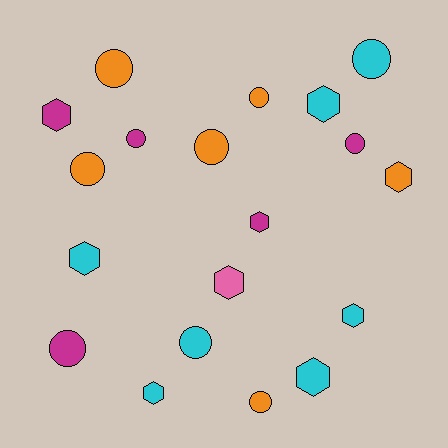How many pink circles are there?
There are no pink circles.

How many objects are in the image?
There are 19 objects.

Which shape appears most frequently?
Circle, with 10 objects.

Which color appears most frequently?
Cyan, with 7 objects.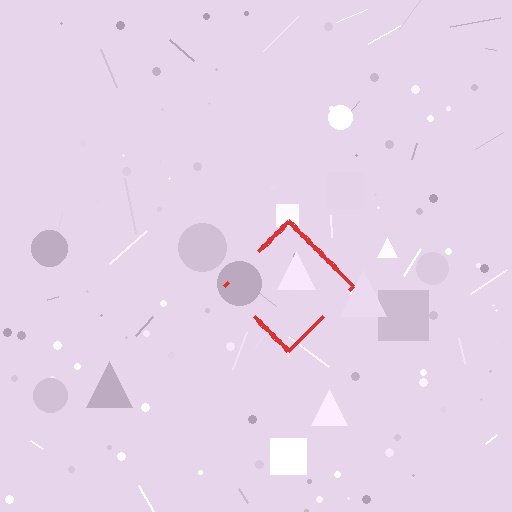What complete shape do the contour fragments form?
The contour fragments form a diamond.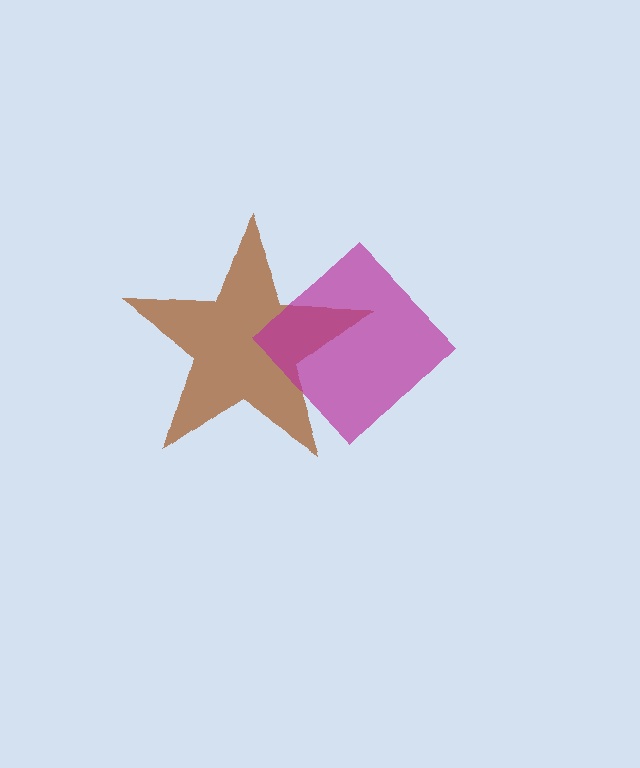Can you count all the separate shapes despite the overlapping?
Yes, there are 2 separate shapes.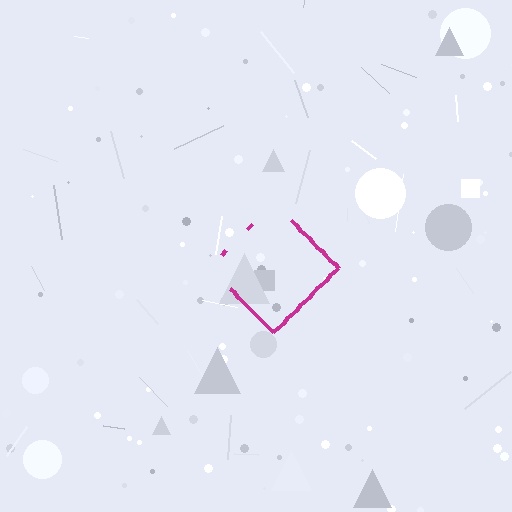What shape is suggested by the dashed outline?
The dashed outline suggests a diamond.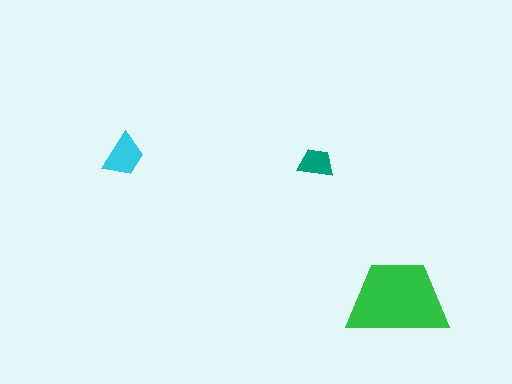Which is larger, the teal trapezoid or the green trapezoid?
The green one.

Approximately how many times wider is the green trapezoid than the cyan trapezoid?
About 2.5 times wider.